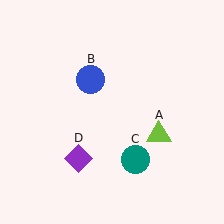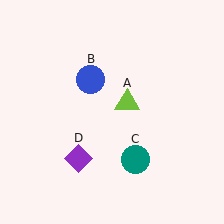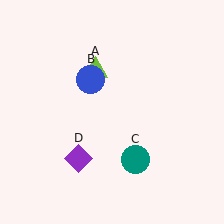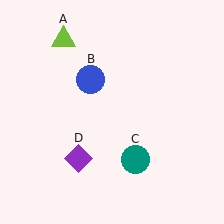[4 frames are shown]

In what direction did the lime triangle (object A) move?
The lime triangle (object A) moved up and to the left.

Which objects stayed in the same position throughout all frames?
Blue circle (object B) and teal circle (object C) and purple diamond (object D) remained stationary.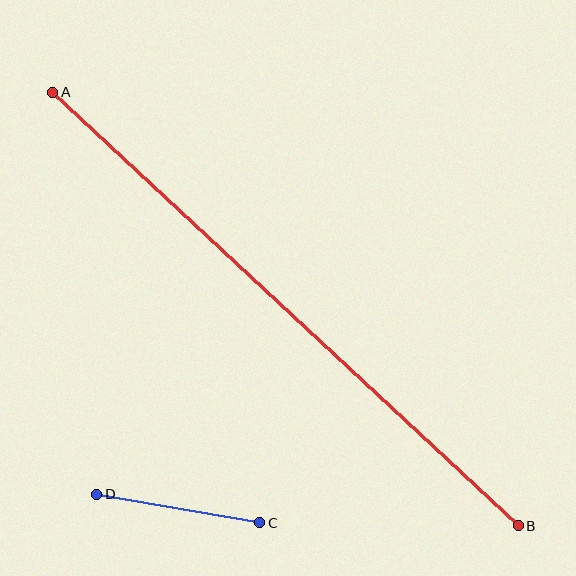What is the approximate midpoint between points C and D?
The midpoint is at approximately (178, 509) pixels.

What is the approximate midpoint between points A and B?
The midpoint is at approximately (286, 309) pixels.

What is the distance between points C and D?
The distance is approximately 166 pixels.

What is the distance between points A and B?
The distance is approximately 636 pixels.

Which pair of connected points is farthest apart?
Points A and B are farthest apart.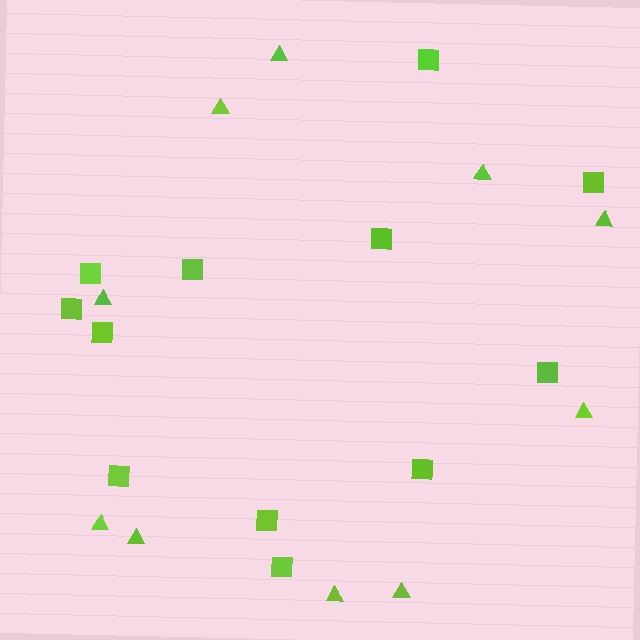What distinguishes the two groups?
There are 2 groups: one group of squares (12) and one group of triangles (10).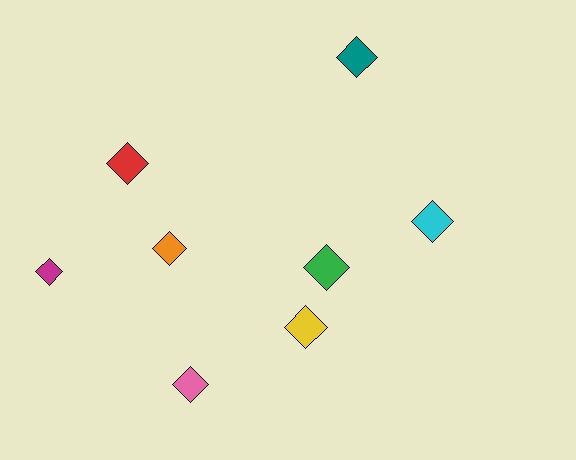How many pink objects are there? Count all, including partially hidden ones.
There is 1 pink object.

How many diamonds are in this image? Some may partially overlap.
There are 8 diamonds.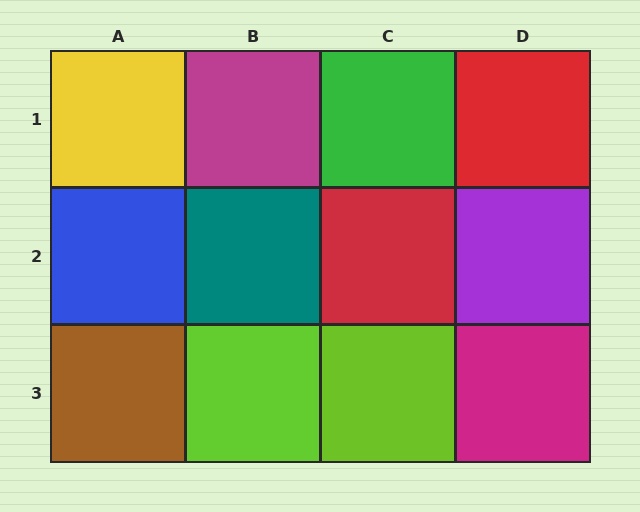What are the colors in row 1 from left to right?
Yellow, magenta, green, red.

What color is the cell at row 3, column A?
Brown.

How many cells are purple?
1 cell is purple.